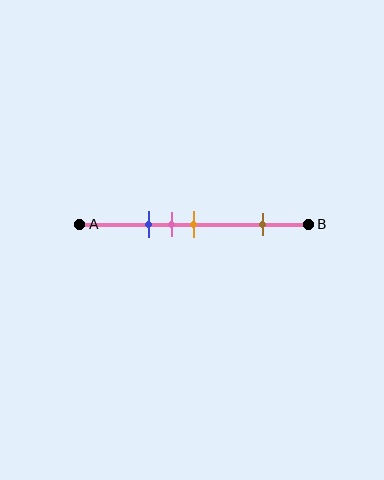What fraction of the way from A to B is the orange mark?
The orange mark is approximately 50% (0.5) of the way from A to B.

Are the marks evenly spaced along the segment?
No, the marks are not evenly spaced.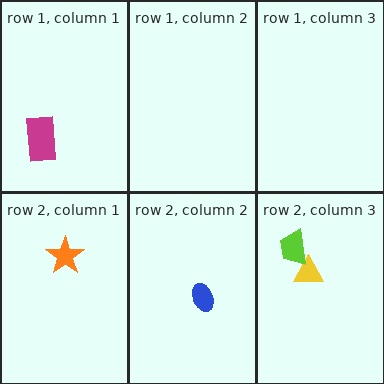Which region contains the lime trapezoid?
The row 2, column 3 region.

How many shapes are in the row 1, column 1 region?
1.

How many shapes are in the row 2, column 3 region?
2.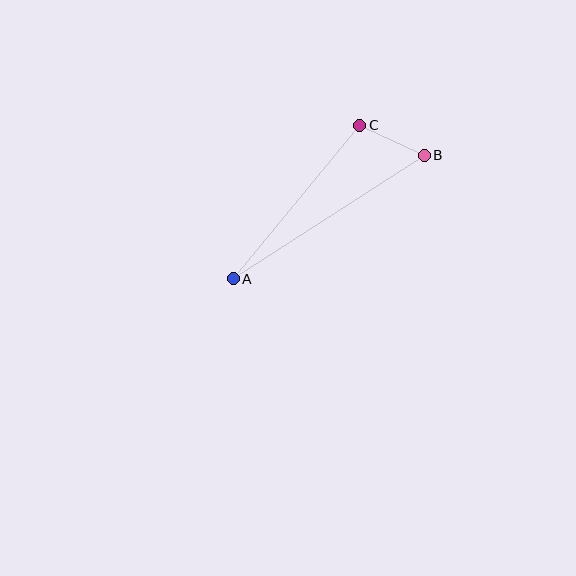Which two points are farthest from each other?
Points A and B are farthest from each other.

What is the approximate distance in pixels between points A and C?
The distance between A and C is approximately 199 pixels.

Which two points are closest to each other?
Points B and C are closest to each other.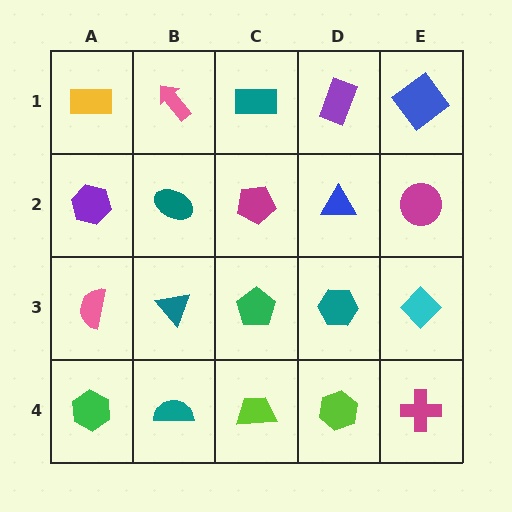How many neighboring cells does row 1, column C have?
3.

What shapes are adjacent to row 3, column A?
A purple hexagon (row 2, column A), a green hexagon (row 4, column A), a teal triangle (row 3, column B).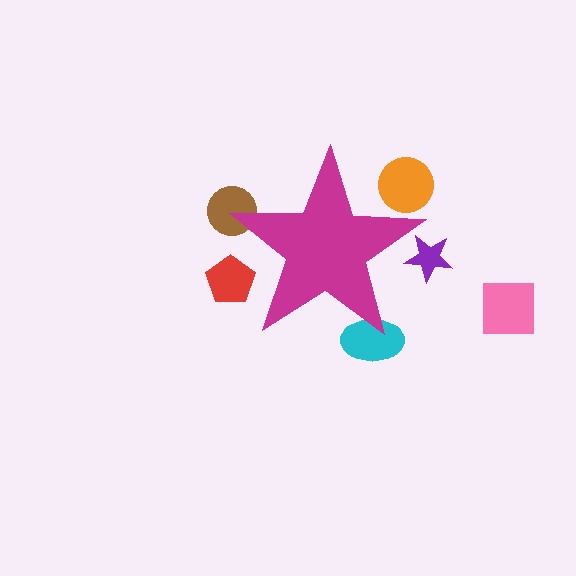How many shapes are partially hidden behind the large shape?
5 shapes are partially hidden.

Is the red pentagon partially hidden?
Yes, the red pentagon is partially hidden behind the magenta star.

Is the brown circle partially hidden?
Yes, the brown circle is partially hidden behind the magenta star.